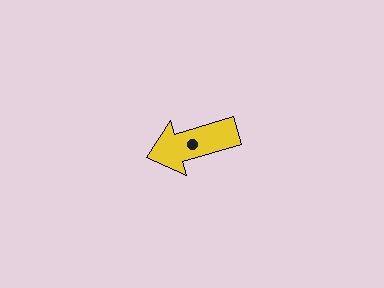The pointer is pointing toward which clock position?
Roughly 8 o'clock.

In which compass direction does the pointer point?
West.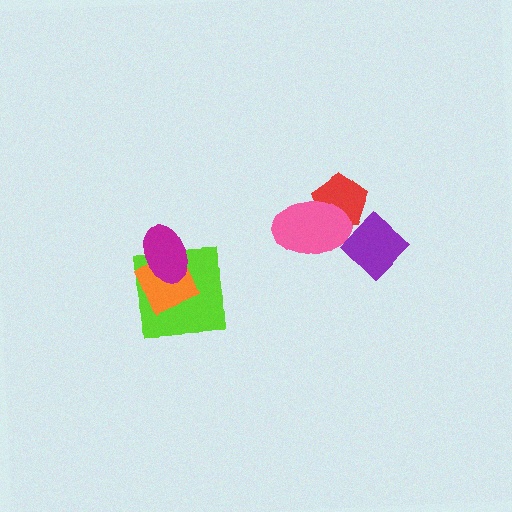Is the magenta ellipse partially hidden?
No, no other shape covers it.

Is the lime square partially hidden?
Yes, it is partially covered by another shape.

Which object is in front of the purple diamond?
The pink ellipse is in front of the purple diamond.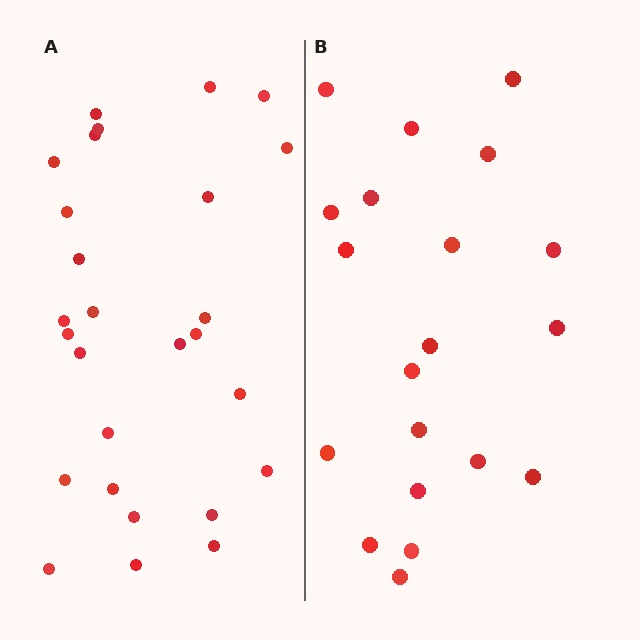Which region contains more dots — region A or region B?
Region A (the left region) has more dots.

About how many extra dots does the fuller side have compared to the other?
Region A has roughly 8 or so more dots than region B.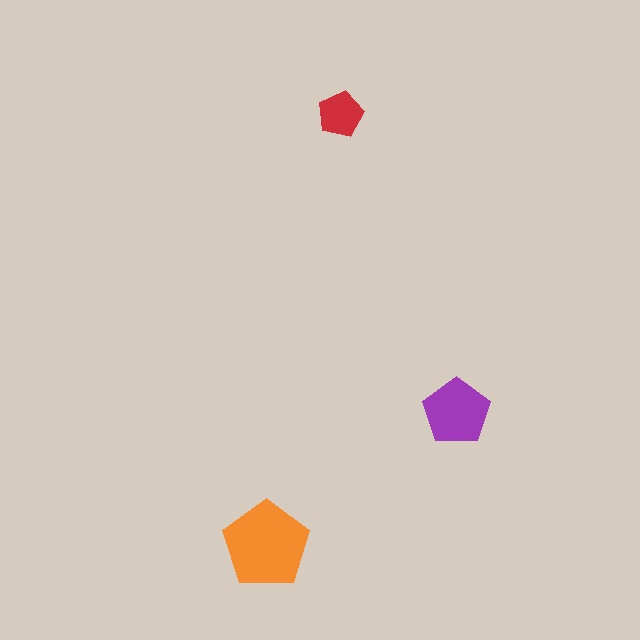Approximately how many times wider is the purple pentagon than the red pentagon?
About 1.5 times wider.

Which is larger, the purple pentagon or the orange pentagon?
The orange one.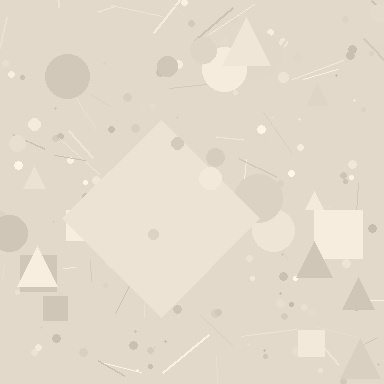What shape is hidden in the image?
A diamond is hidden in the image.